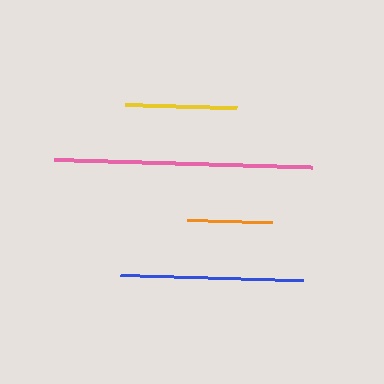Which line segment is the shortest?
The orange line is the shortest at approximately 85 pixels.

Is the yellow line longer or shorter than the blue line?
The blue line is longer than the yellow line.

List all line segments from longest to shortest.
From longest to shortest: pink, blue, yellow, orange.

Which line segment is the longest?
The pink line is the longest at approximately 258 pixels.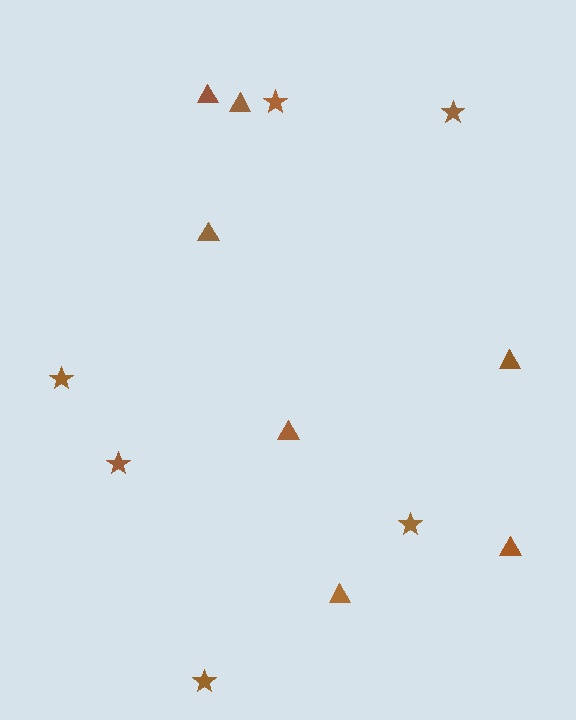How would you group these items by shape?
There are 2 groups: one group of triangles (7) and one group of stars (6).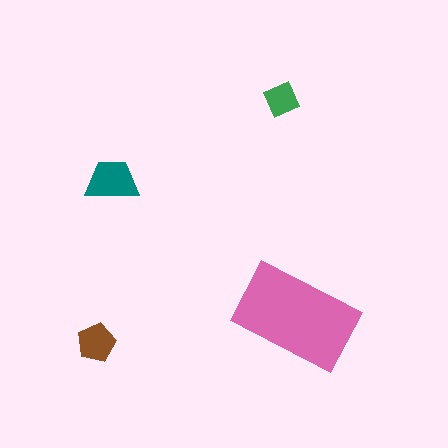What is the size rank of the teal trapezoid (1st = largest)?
2nd.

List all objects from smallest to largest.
The green diamond, the brown pentagon, the teal trapezoid, the pink rectangle.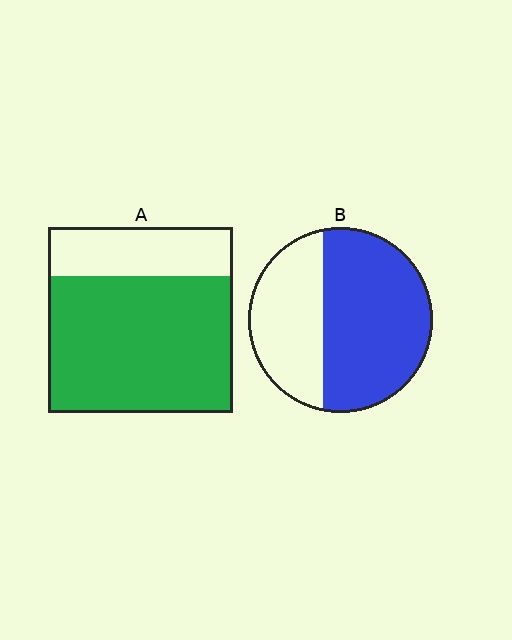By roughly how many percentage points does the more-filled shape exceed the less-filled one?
By roughly 10 percentage points (A over B).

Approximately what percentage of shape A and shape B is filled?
A is approximately 75% and B is approximately 60%.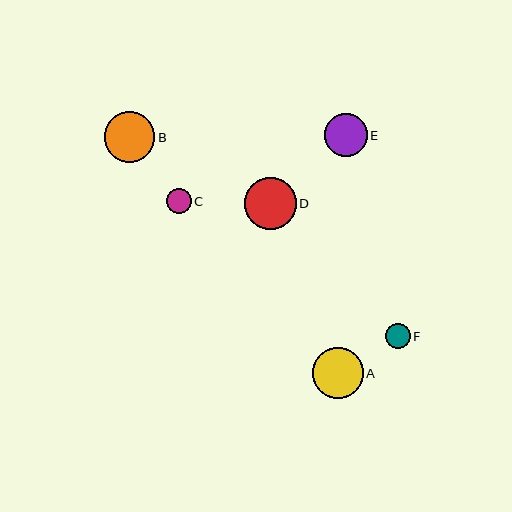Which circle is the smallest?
Circle C is the smallest with a size of approximately 25 pixels.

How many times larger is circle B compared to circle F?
Circle B is approximately 2.0 times the size of circle F.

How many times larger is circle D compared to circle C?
Circle D is approximately 2.1 times the size of circle C.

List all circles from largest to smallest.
From largest to smallest: D, A, B, E, F, C.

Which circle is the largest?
Circle D is the largest with a size of approximately 52 pixels.